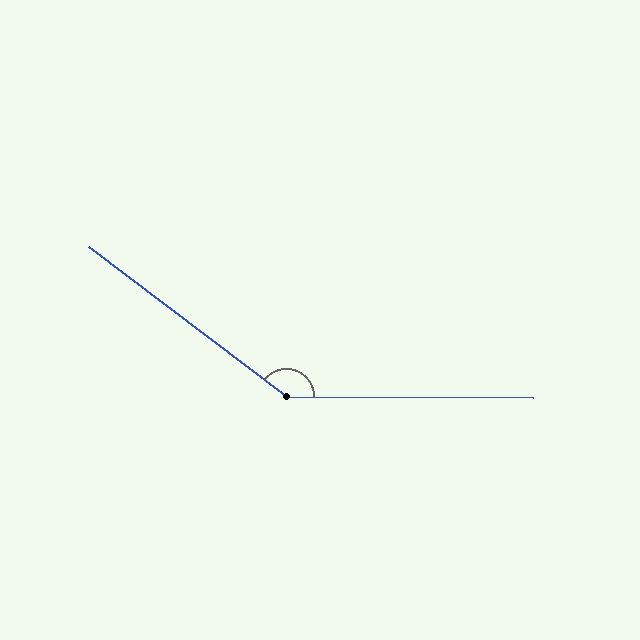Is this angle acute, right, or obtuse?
It is obtuse.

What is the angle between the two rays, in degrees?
Approximately 143 degrees.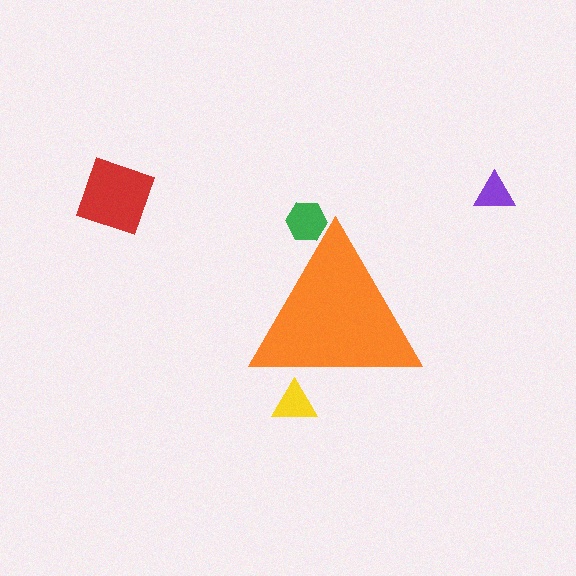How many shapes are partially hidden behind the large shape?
2 shapes are partially hidden.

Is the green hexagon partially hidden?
Yes, the green hexagon is partially hidden behind the orange triangle.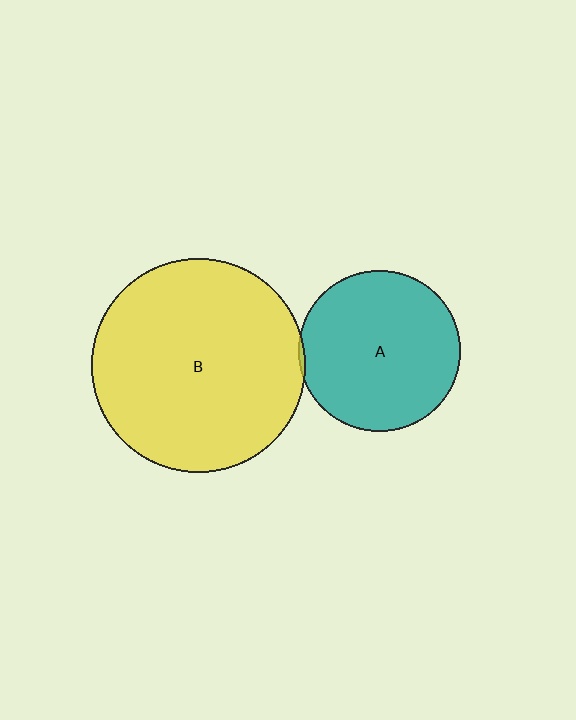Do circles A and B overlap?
Yes.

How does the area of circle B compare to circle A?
Approximately 1.8 times.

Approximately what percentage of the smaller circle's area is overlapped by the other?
Approximately 5%.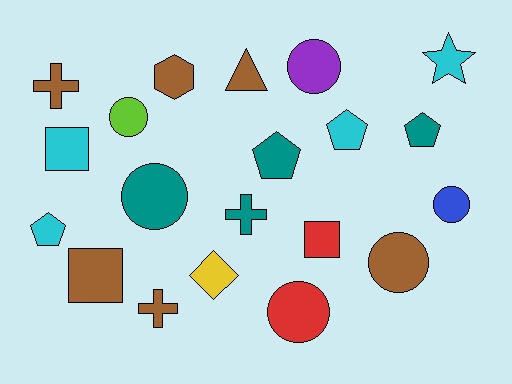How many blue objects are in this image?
There is 1 blue object.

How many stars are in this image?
There is 1 star.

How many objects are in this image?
There are 20 objects.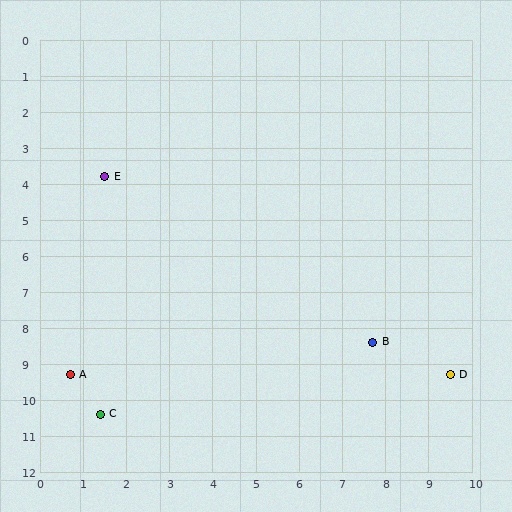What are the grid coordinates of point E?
Point E is at approximately (1.5, 3.8).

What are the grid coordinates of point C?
Point C is at approximately (1.4, 10.4).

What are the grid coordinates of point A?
Point A is at approximately (0.7, 9.3).